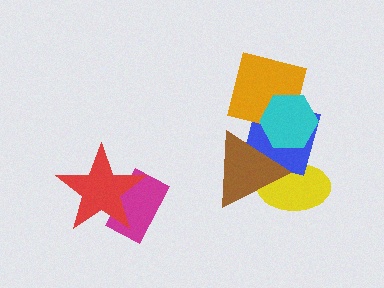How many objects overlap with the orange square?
3 objects overlap with the orange square.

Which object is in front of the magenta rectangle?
The red star is in front of the magenta rectangle.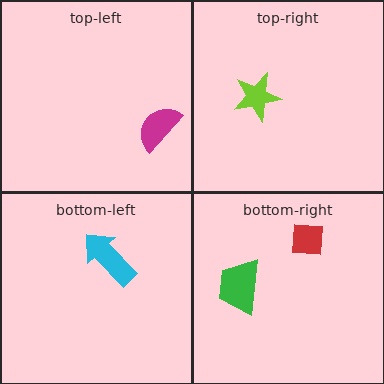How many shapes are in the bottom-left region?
1.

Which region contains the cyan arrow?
The bottom-left region.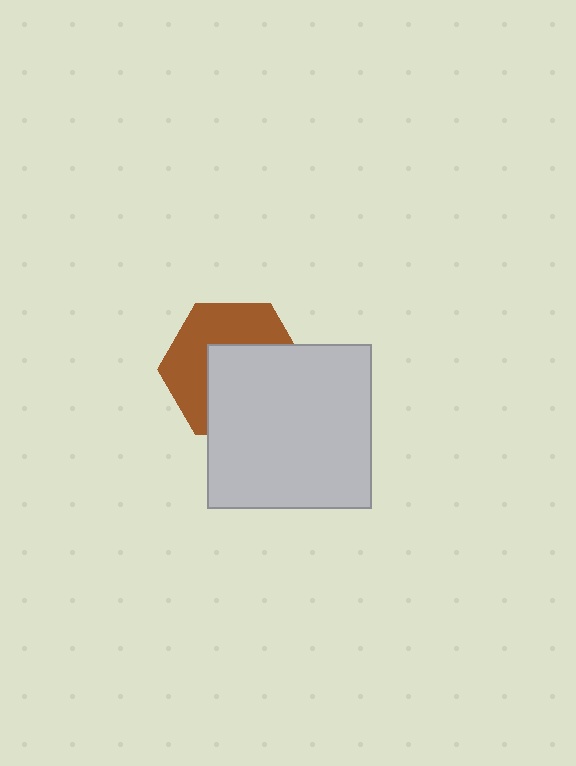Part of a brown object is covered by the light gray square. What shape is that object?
It is a hexagon.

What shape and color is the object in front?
The object in front is a light gray square.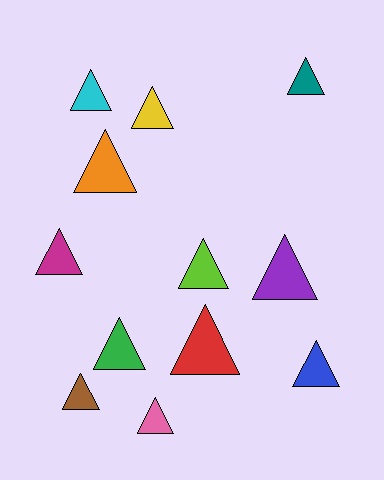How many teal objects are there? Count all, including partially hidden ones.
There is 1 teal object.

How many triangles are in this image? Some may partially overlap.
There are 12 triangles.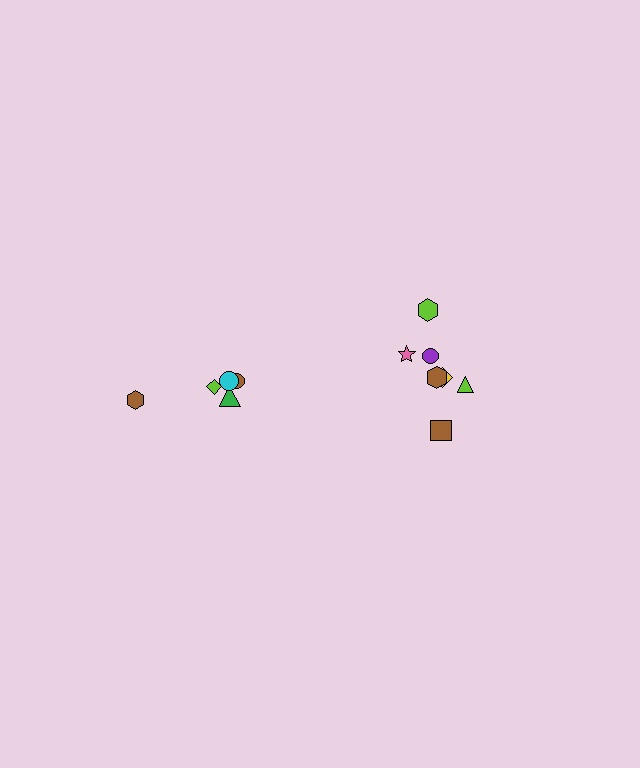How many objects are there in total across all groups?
There are 12 objects.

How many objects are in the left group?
There are 5 objects.